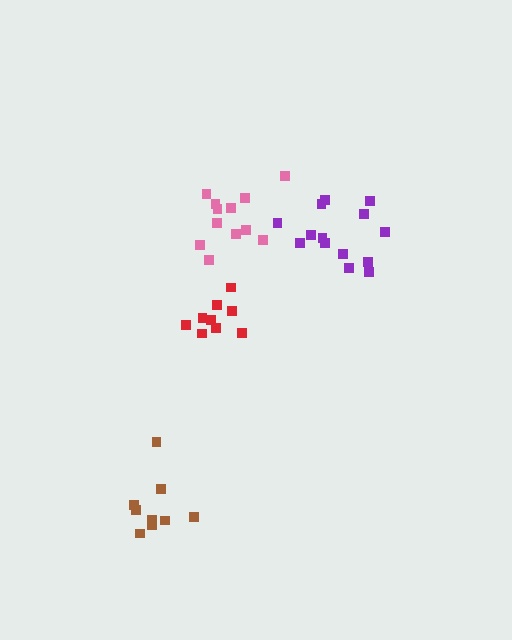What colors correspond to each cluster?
The clusters are colored: red, brown, pink, purple.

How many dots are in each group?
Group 1: 9 dots, Group 2: 9 dots, Group 3: 12 dots, Group 4: 14 dots (44 total).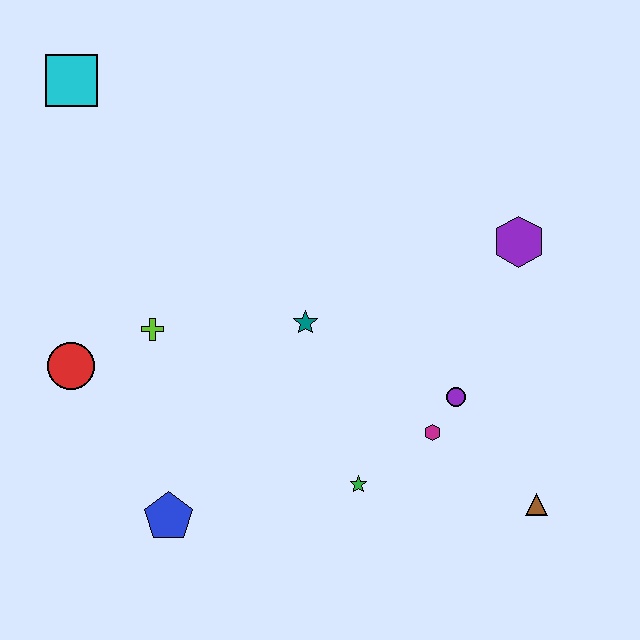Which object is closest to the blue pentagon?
The red circle is closest to the blue pentagon.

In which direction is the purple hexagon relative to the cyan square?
The purple hexagon is to the right of the cyan square.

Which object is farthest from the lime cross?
The brown triangle is farthest from the lime cross.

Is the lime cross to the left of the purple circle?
Yes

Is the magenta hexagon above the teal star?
No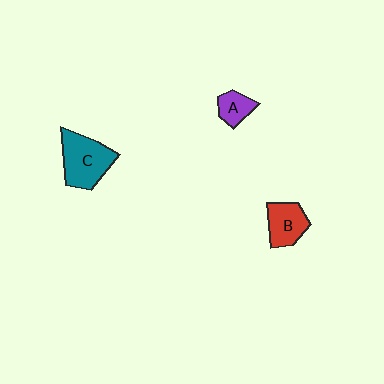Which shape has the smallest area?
Shape A (purple).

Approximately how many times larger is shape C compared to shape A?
Approximately 2.3 times.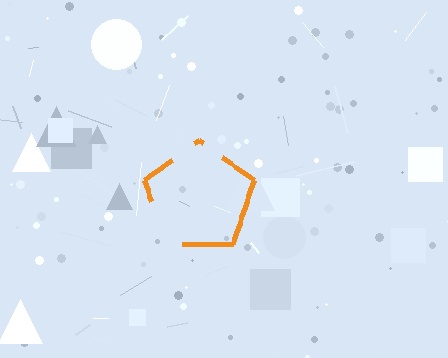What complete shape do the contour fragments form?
The contour fragments form a pentagon.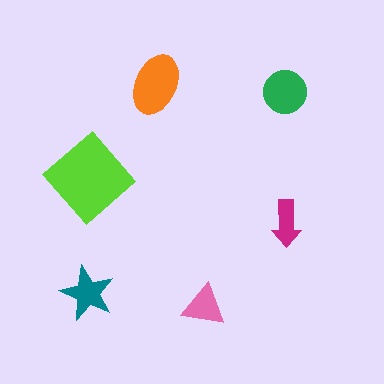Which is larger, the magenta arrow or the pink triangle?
The pink triangle.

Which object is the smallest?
The magenta arrow.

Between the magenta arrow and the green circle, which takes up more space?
The green circle.